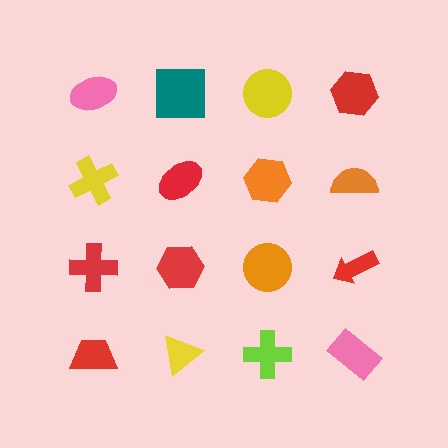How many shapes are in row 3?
4 shapes.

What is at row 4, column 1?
A red trapezoid.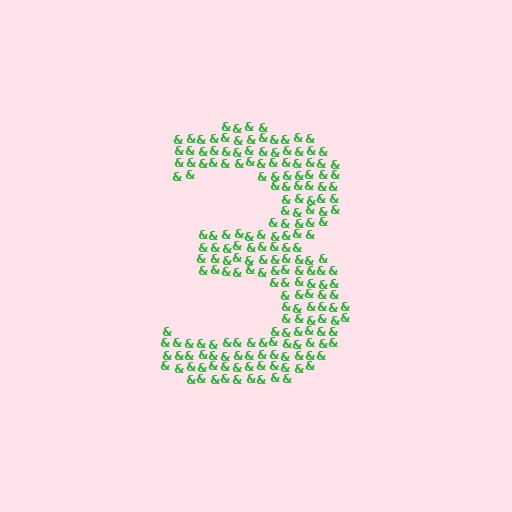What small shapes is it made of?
It is made of small ampersands.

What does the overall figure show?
The overall figure shows the digit 3.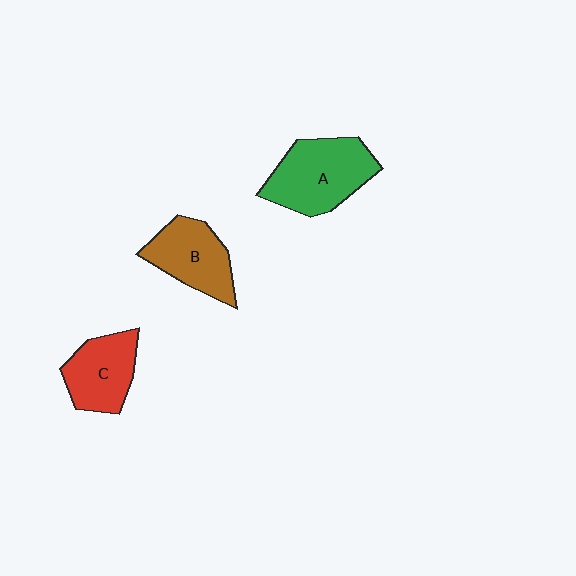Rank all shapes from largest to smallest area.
From largest to smallest: A (green), B (brown), C (red).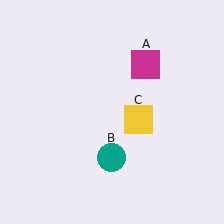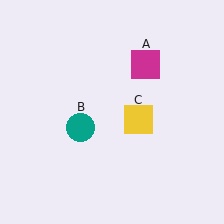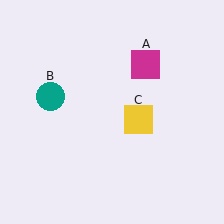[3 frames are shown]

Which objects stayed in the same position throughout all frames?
Magenta square (object A) and yellow square (object C) remained stationary.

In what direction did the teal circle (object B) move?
The teal circle (object B) moved up and to the left.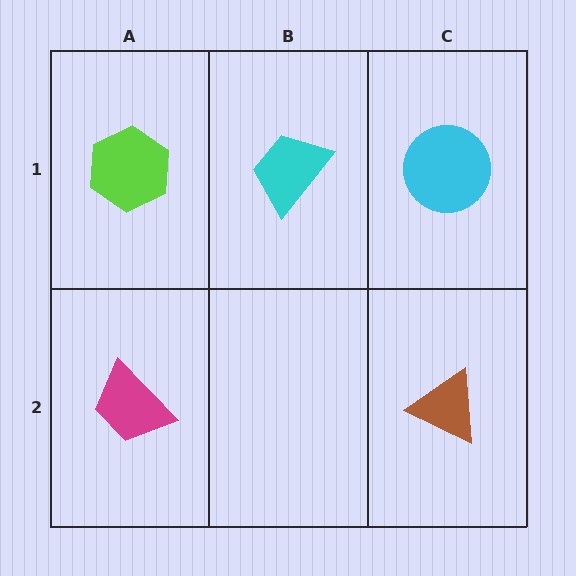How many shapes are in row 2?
2 shapes.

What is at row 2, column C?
A brown triangle.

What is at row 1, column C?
A cyan circle.